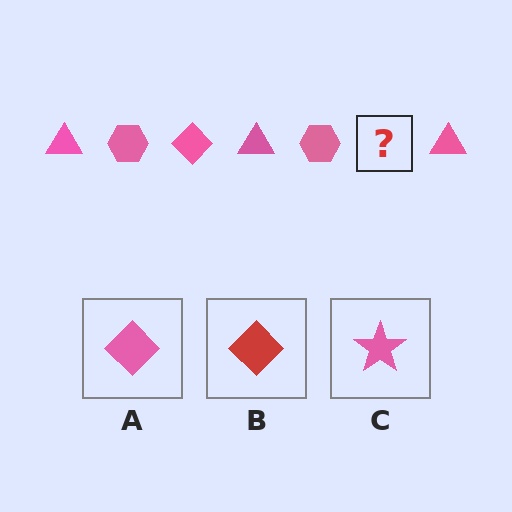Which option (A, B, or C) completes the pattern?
A.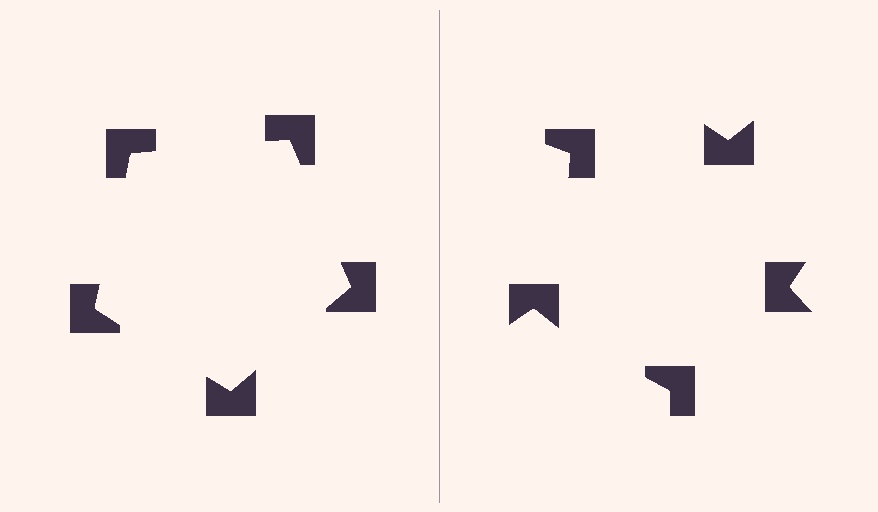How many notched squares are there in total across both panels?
10 — 5 on each side.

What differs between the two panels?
The notched squares are positioned identically on both sides; only the wedge orientations differ. On the left they align to a pentagon; on the right they are misaligned.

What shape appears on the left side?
An illusory pentagon.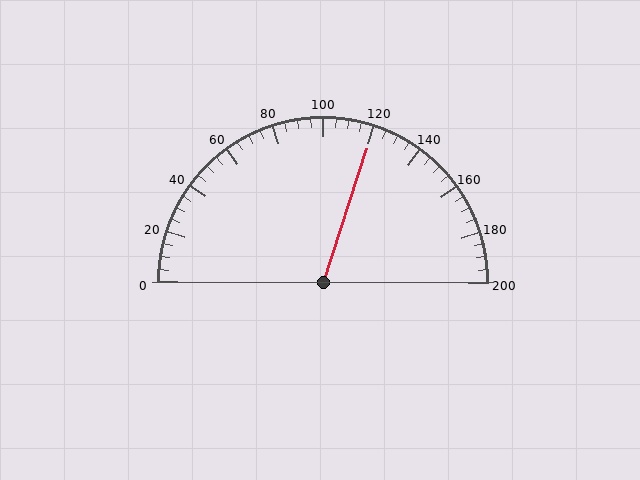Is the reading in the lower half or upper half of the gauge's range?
The reading is in the upper half of the range (0 to 200).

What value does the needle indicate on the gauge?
The needle indicates approximately 120.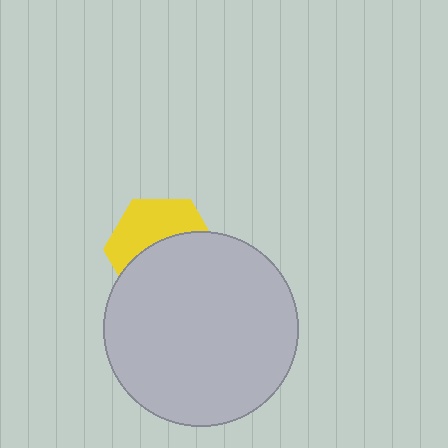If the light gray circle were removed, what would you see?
You would see the complete yellow hexagon.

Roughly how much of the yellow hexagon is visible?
A small part of it is visible (roughly 45%).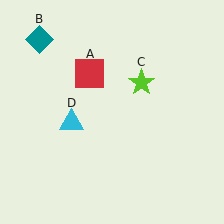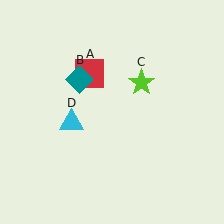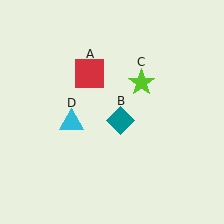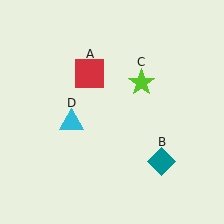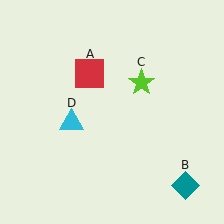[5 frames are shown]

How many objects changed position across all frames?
1 object changed position: teal diamond (object B).